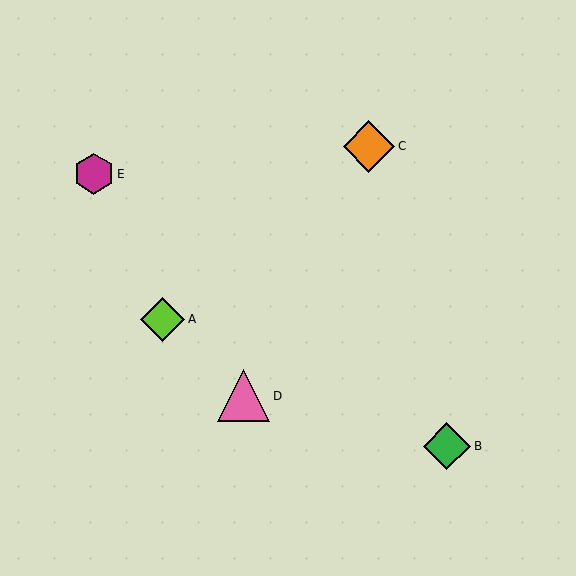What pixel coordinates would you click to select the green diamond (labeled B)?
Click at (447, 446) to select the green diamond B.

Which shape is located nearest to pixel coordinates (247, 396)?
The pink triangle (labeled D) at (244, 396) is nearest to that location.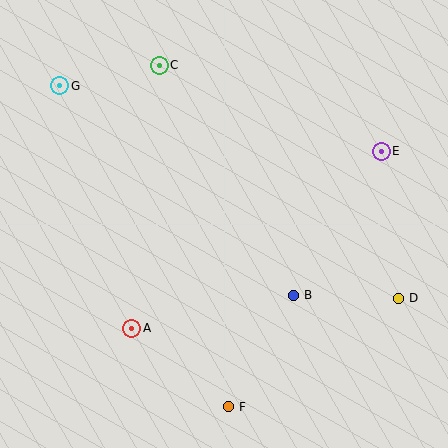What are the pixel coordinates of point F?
Point F is at (228, 407).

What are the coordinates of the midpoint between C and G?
The midpoint between C and G is at (110, 76).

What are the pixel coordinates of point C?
Point C is at (159, 65).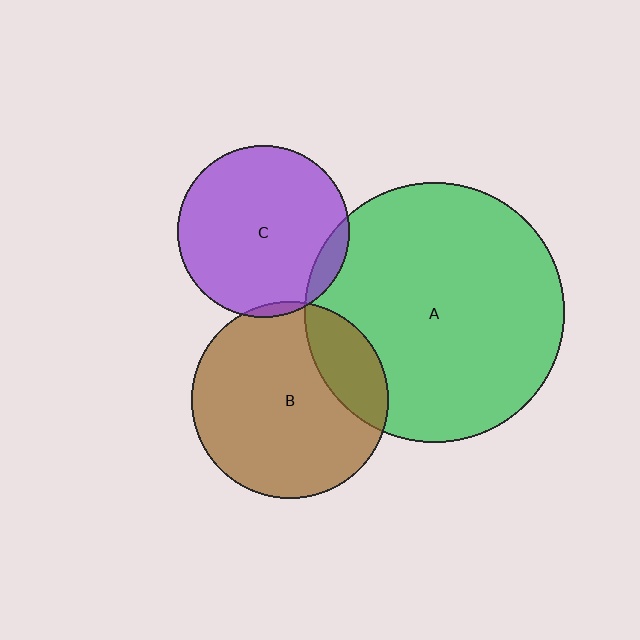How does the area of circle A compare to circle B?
Approximately 1.7 times.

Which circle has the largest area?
Circle A (green).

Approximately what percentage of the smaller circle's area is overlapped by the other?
Approximately 5%.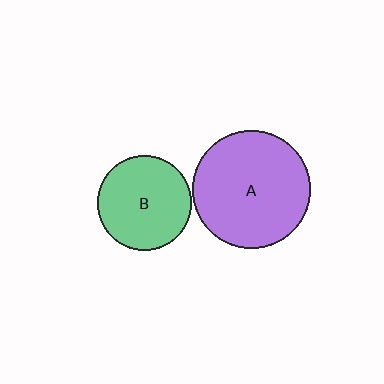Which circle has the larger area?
Circle A (purple).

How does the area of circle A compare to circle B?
Approximately 1.6 times.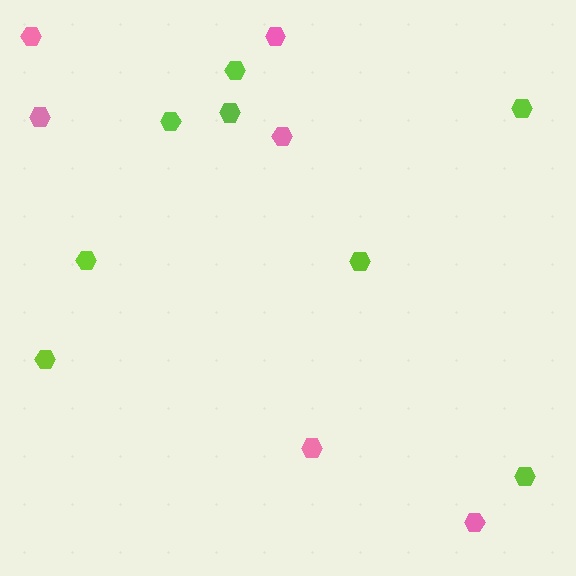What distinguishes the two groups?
There are 2 groups: one group of lime hexagons (8) and one group of pink hexagons (6).